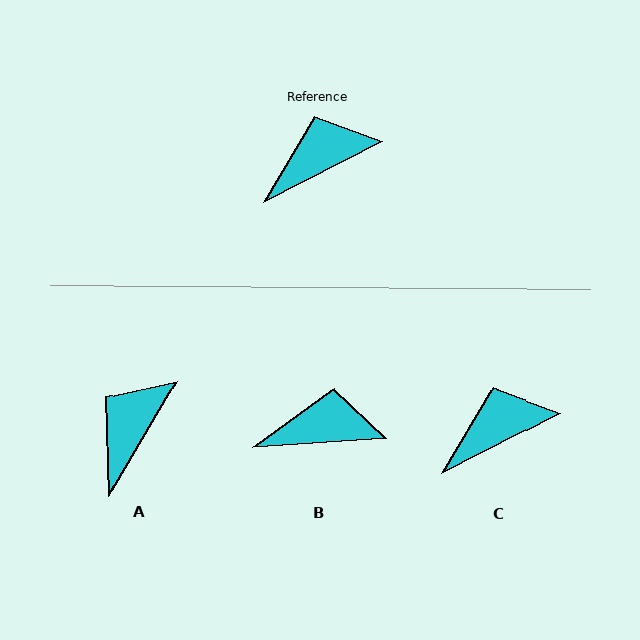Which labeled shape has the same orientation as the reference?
C.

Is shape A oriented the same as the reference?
No, it is off by about 32 degrees.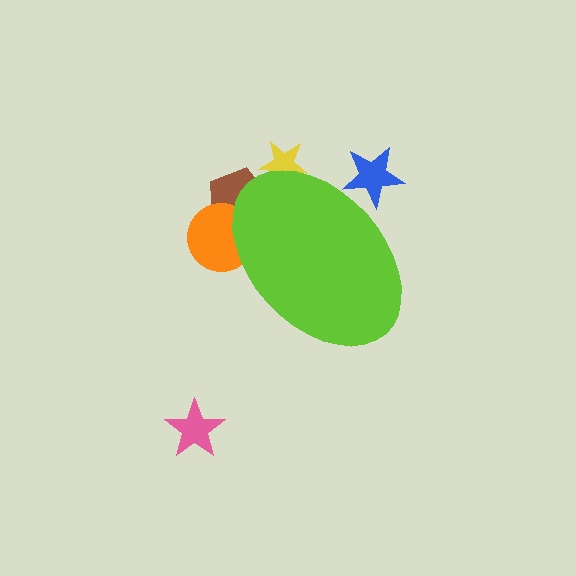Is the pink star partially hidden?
No, the pink star is fully visible.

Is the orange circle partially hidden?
Yes, the orange circle is partially hidden behind the lime ellipse.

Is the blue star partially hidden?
Yes, the blue star is partially hidden behind the lime ellipse.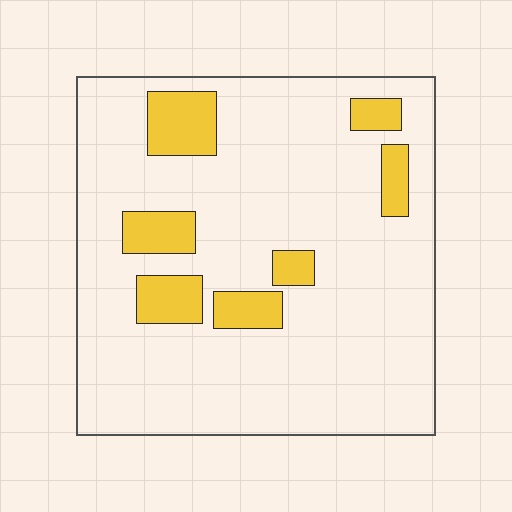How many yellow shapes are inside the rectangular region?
7.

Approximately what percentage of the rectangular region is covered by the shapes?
Approximately 15%.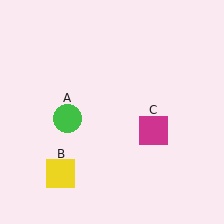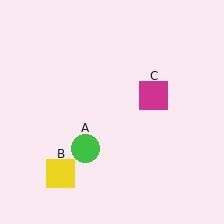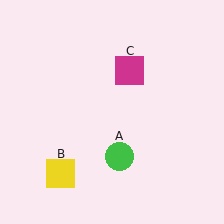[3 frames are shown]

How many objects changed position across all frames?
2 objects changed position: green circle (object A), magenta square (object C).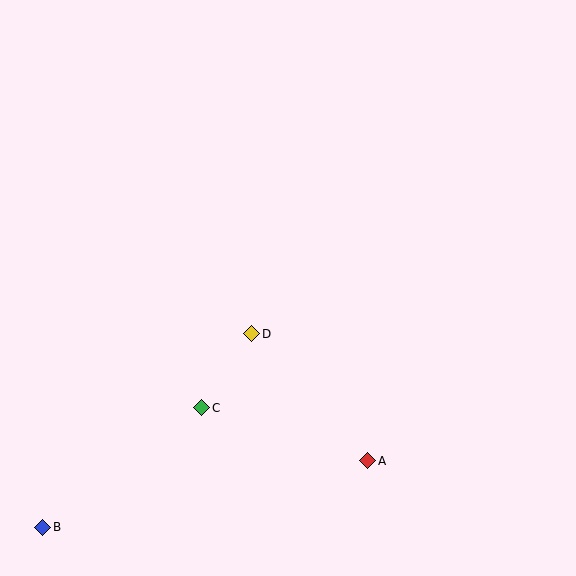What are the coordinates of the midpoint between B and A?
The midpoint between B and A is at (205, 494).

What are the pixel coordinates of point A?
Point A is at (368, 461).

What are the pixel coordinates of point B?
Point B is at (43, 527).